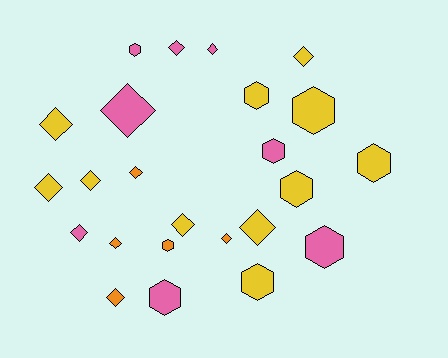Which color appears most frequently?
Yellow, with 11 objects.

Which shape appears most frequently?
Diamond, with 14 objects.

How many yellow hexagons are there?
There are 5 yellow hexagons.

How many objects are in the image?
There are 24 objects.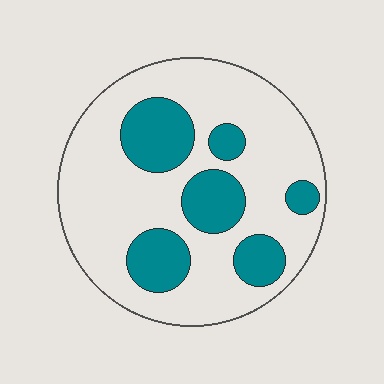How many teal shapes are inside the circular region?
6.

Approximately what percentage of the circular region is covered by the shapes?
Approximately 25%.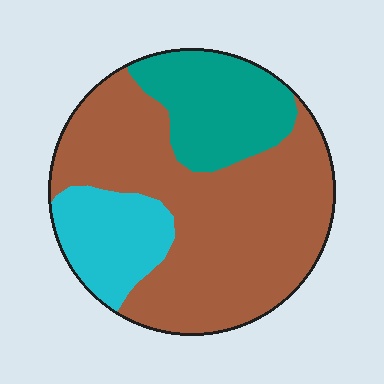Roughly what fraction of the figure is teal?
Teal takes up about one fifth (1/5) of the figure.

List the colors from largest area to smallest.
From largest to smallest: brown, teal, cyan.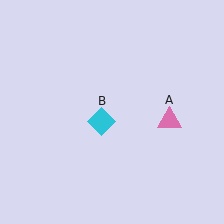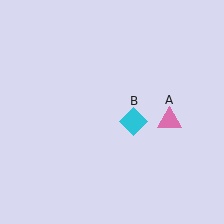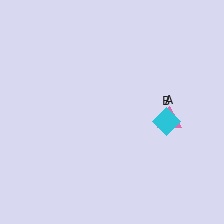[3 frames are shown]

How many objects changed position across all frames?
1 object changed position: cyan diamond (object B).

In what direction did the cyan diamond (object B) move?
The cyan diamond (object B) moved right.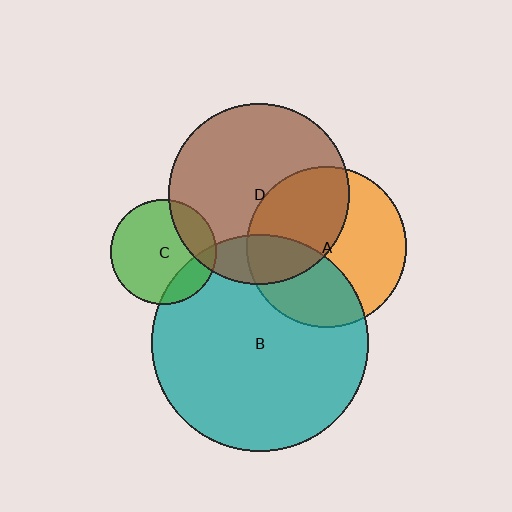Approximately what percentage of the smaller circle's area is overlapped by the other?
Approximately 20%.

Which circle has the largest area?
Circle B (teal).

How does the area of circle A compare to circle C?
Approximately 2.3 times.